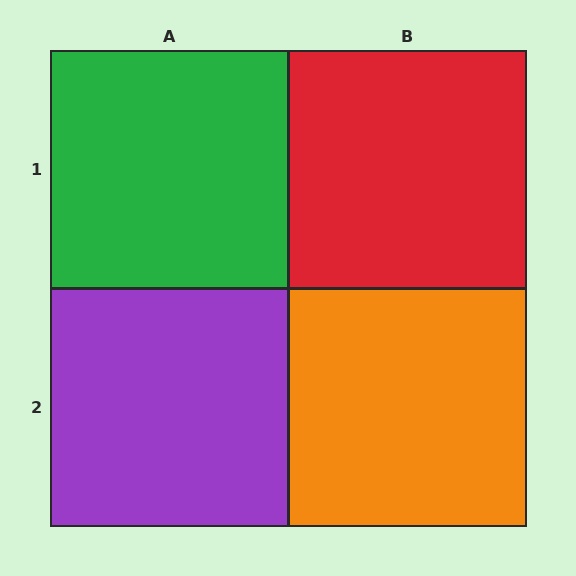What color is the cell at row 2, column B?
Orange.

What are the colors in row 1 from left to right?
Green, red.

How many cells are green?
1 cell is green.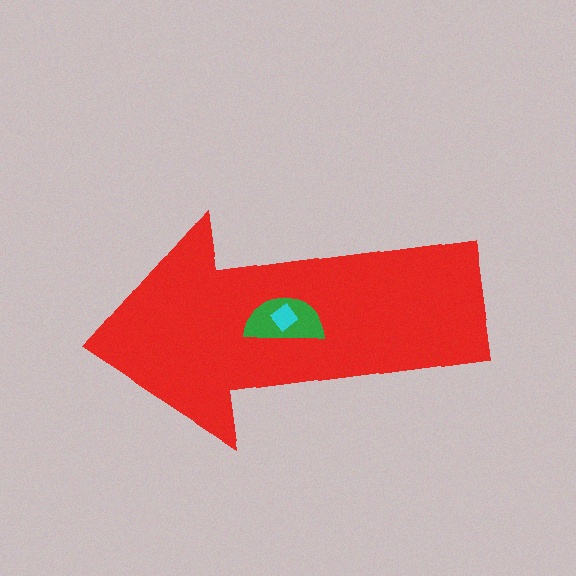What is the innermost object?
The cyan diamond.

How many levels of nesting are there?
3.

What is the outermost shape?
The red arrow.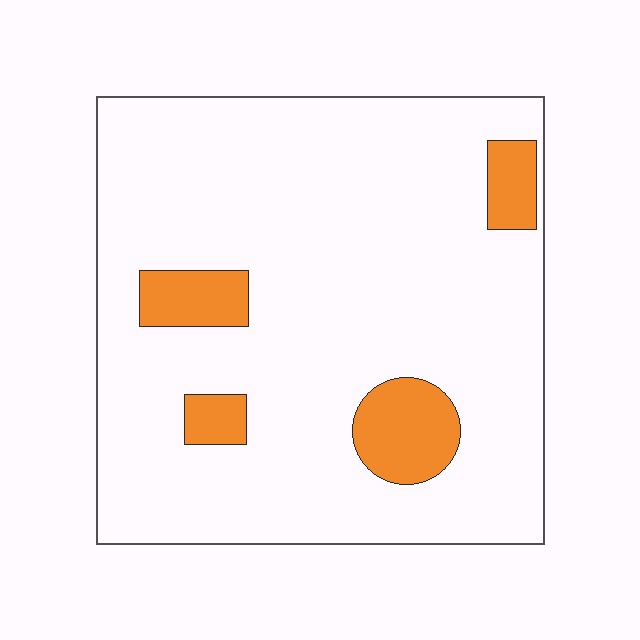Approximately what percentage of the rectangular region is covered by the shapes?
Approximately 10%.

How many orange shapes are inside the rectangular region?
4.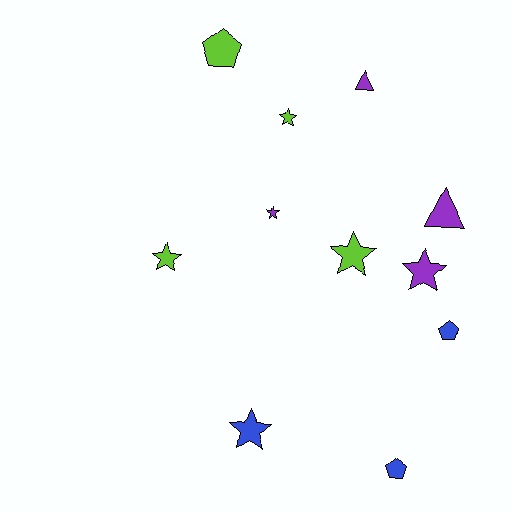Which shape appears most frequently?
Star, with 6 objects.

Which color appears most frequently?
Lime, with 4 objects.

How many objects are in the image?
There are 11 objects.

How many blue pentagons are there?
There are 2 blue pentagons.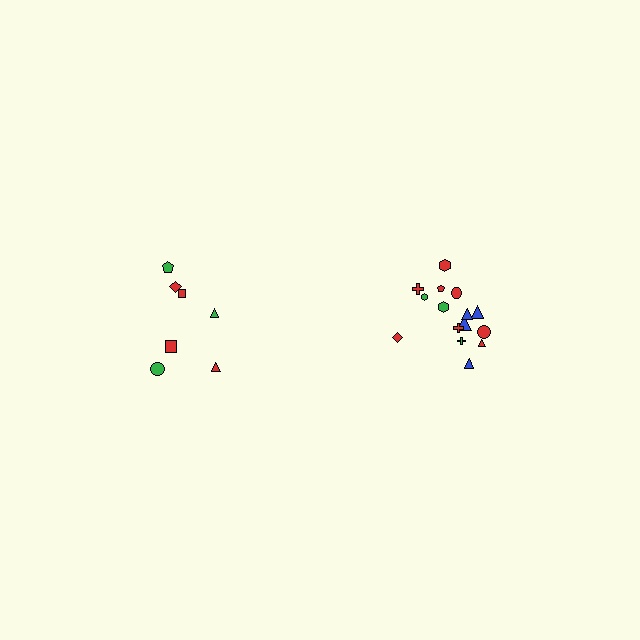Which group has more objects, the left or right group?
The right group.